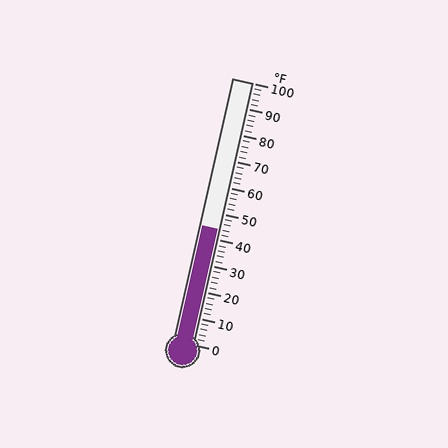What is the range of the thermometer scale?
The thermometer scale ranges from 0°F to 100°F.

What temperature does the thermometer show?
The thermometer shows approximately 44°F.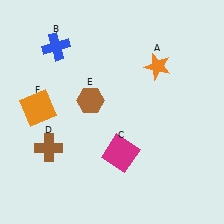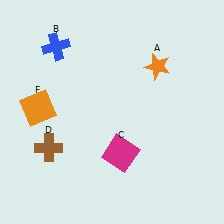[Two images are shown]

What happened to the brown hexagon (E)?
The brown hexagon (E) was removed in Image 2. It was in the top-left area of Image 1.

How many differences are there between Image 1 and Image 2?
There is 1 difference between the two images.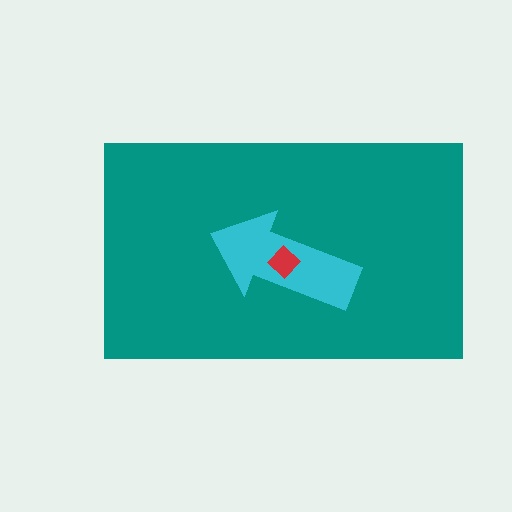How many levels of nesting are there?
3.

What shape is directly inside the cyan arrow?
The red diamond.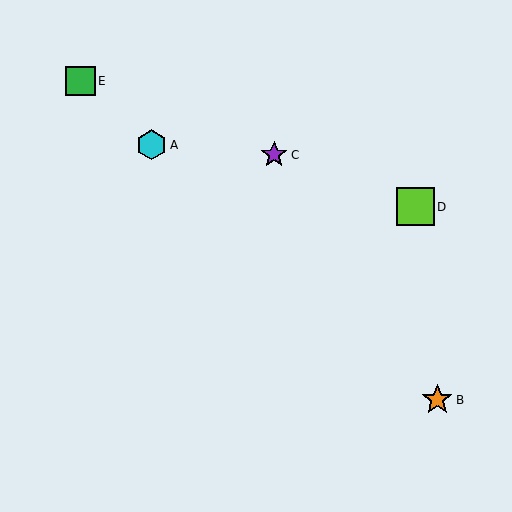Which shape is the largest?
The lime square (labeled D) is the largest.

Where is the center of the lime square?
The center of the lime square is at (415, 207).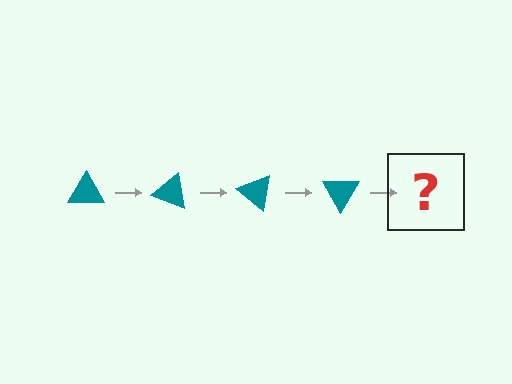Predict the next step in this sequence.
The next step is a teal triangle rotated 80 degrees.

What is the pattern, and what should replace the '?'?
The pattern is that the triangle rotates 20 degrees each step. The '?' should be a teal triangle rotated 80 degrees.